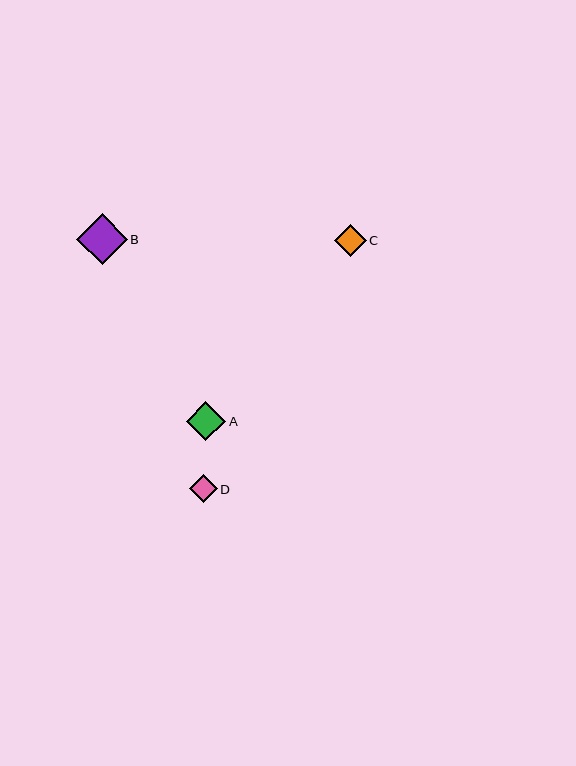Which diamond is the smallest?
Diamond D is the smallest with a size of approximately 28 pixels.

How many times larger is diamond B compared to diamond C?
Diamond B is approximately 1.6 times the size of diamond C.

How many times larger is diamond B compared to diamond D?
Diamond B is approximately 1.8 times the size of diamond D.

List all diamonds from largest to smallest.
From largest to smallest: B, A, C, D.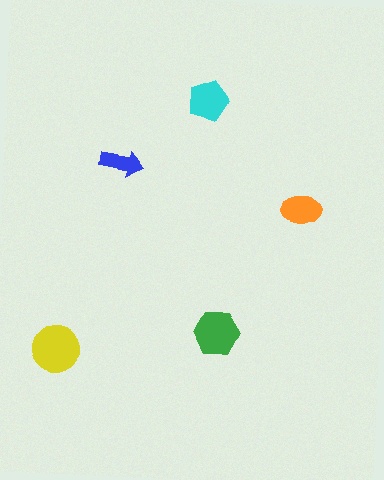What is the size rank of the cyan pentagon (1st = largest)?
3rd.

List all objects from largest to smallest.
The yellow circle, the green hexagon, the cyan pentagon, the orange ellipse, the blue arrow.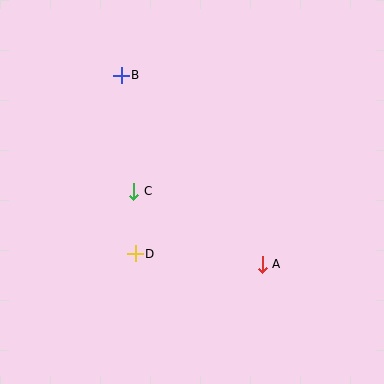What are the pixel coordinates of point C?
Point C is at (134, 191).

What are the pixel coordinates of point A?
Point A is at (262, 264).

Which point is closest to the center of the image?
Point C at (134, 191) is closest to the center.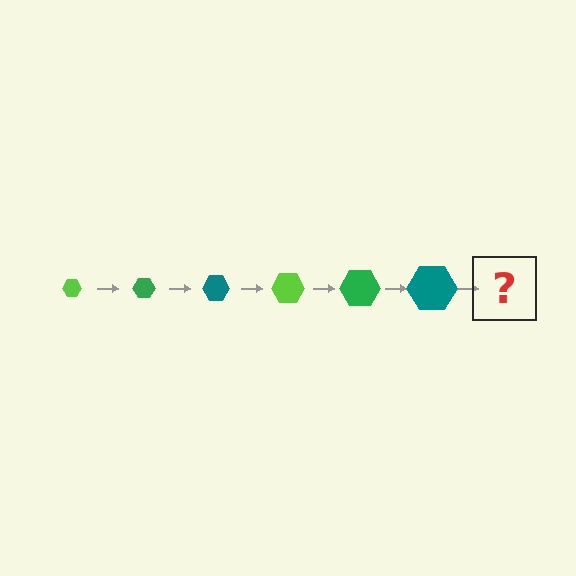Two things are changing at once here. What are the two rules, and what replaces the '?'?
The two rules are that the hexagon grows larger each step and the color cycles through lime, green, and teal. The '?' should be a lime hexagon, larger than the previous one.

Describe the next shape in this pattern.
It should be a lime hexagon, larger than the previous one.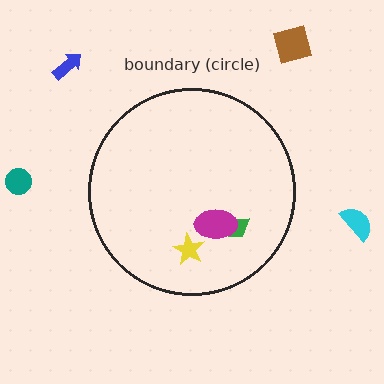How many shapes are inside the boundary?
3 inside, 4 outside.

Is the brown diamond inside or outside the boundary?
Outside.